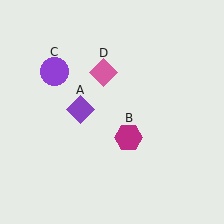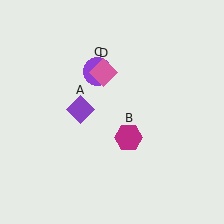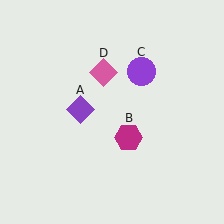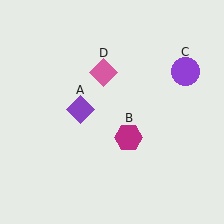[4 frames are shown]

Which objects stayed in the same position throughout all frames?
Purple diamond (object A) and magenta hexagon (object B) and pink diamond (object D) remained stationary.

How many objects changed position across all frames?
1 object changed position: purple circle (object C).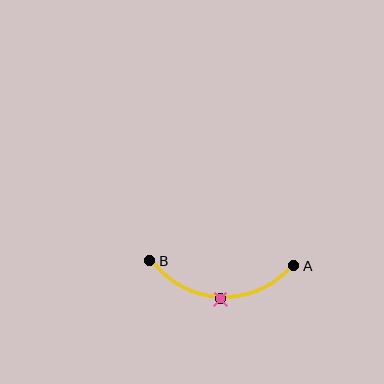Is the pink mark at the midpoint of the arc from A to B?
Yes. The pink mark lies on the arc at equal arc-length from both A and B — it is the arc midpoint.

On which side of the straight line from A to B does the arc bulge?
The arc bulges below the straight line connecting A and B.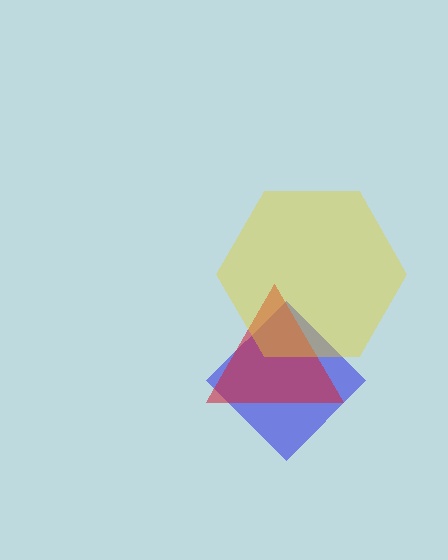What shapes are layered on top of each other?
The layered shapes are: a blue diamond, a red triangle, a yellow hexagon.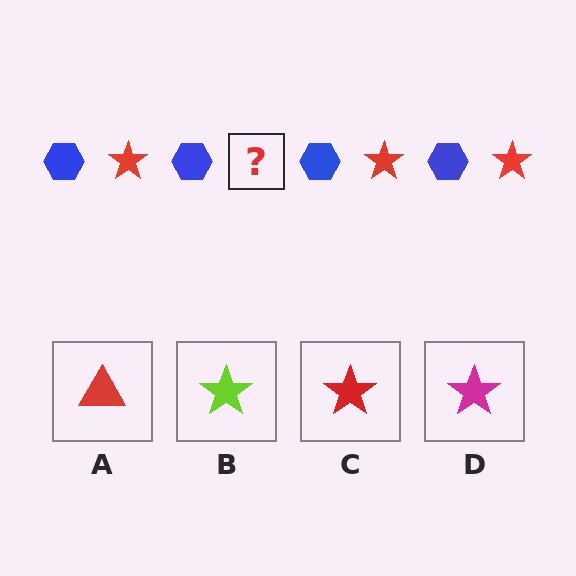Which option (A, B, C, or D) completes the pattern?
C.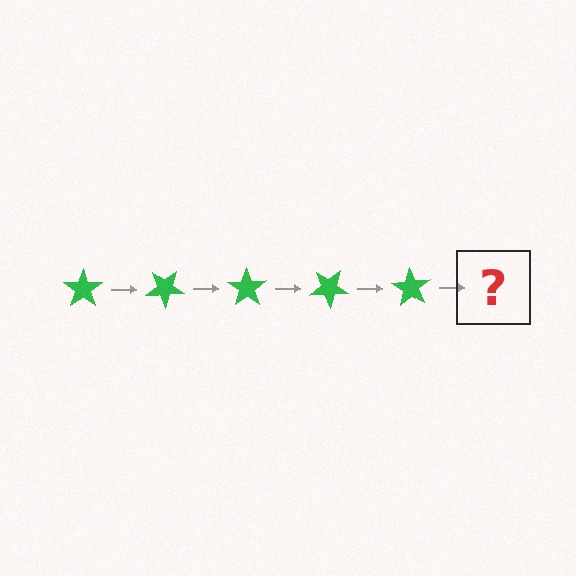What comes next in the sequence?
The next element should be a green star rotated 175 degrees.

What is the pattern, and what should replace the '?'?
The pattern is that the star rotates 35 degrees each step. The '?' should be a green star rotated 175 degrees.